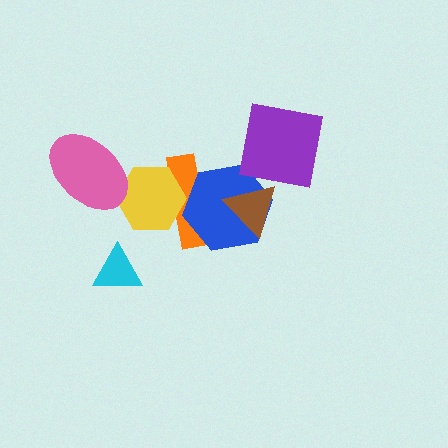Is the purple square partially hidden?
No, no other shape covers it.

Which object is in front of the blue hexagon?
The brown triangle is in front of the blue hexagon.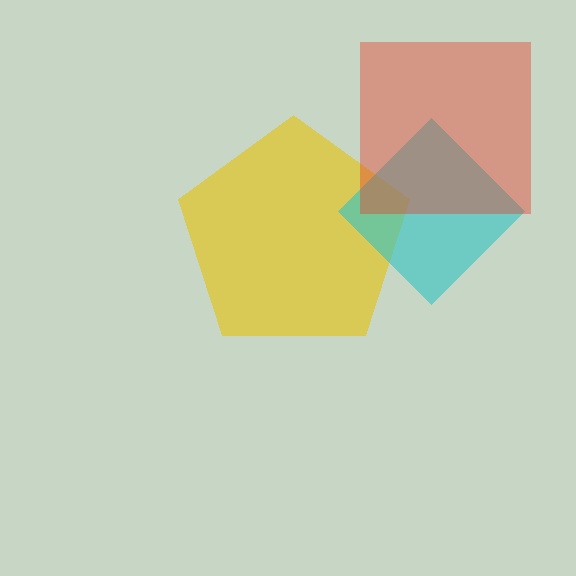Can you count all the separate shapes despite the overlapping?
Yes, there are 3 separate shapes.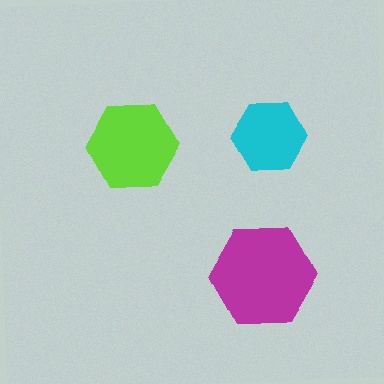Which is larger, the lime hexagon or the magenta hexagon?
The magenta one.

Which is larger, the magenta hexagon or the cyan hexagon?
The magenta one.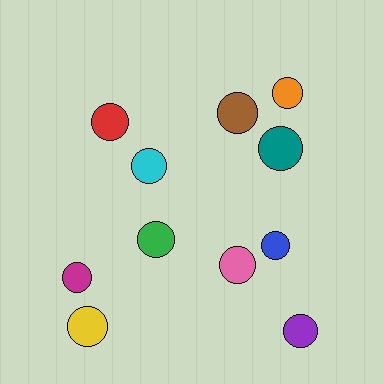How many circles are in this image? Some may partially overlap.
There are 11 circles.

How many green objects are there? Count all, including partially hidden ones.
There is 1 green object.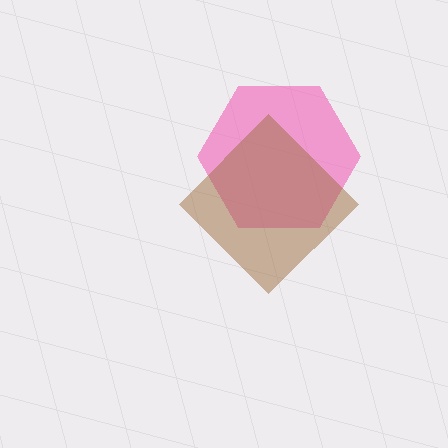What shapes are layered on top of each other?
The layered shapes are: a pink hexagon, a brown diamond.